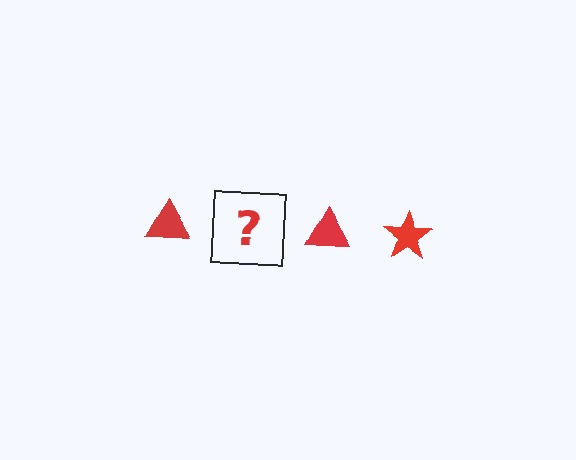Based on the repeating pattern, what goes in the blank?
The blank should be a red star.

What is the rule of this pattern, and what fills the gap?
The rule is that the pattern cycles through triangle, star shapes in red. The gap should be filled with a red star.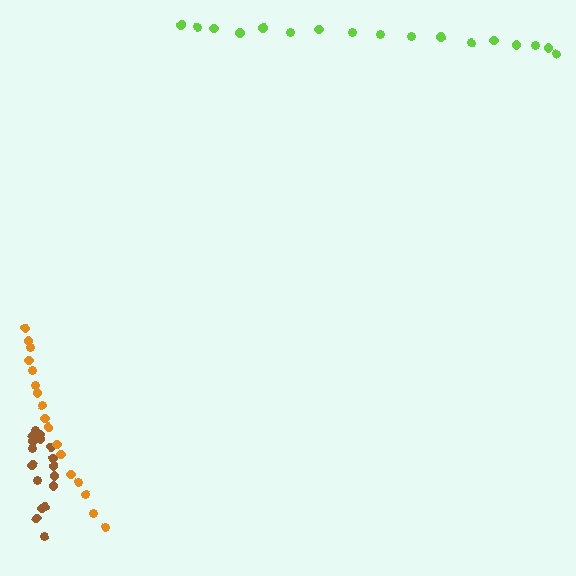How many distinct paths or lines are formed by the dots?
There are 3 distinct paths.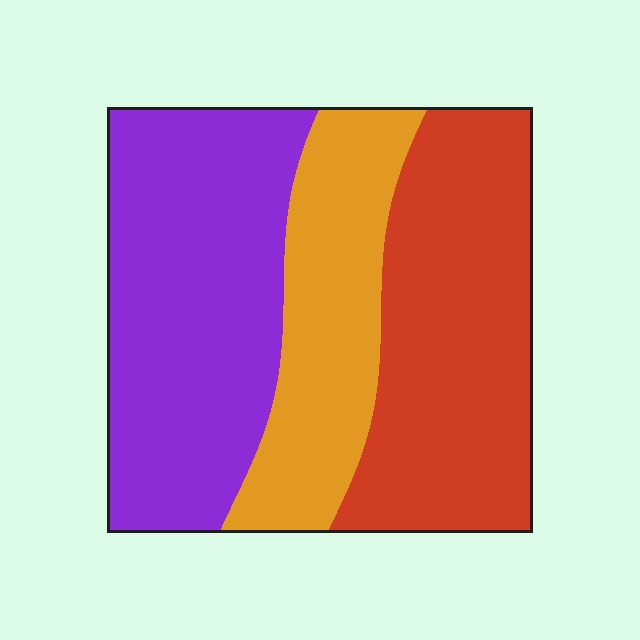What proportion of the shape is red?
Red takes up about three eighths (3/8) of the shape.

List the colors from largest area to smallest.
From largest to smallest: purple, red, orange.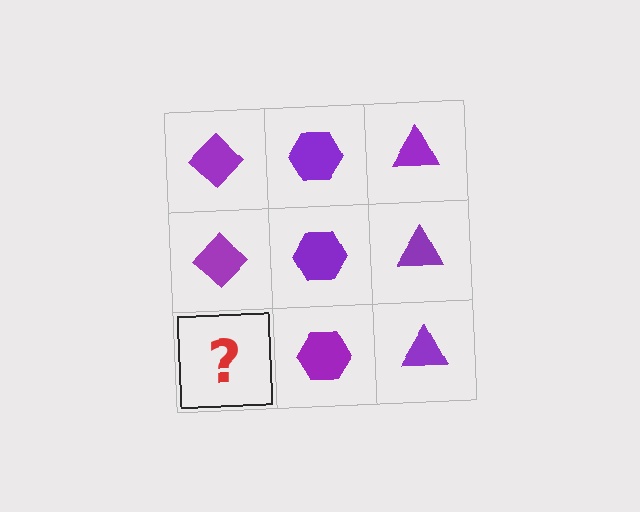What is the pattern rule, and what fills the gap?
The rule is that each column has a consistent shape. The gap should be filled with a purple diamond.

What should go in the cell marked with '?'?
The missing cell should contain a purple diamond.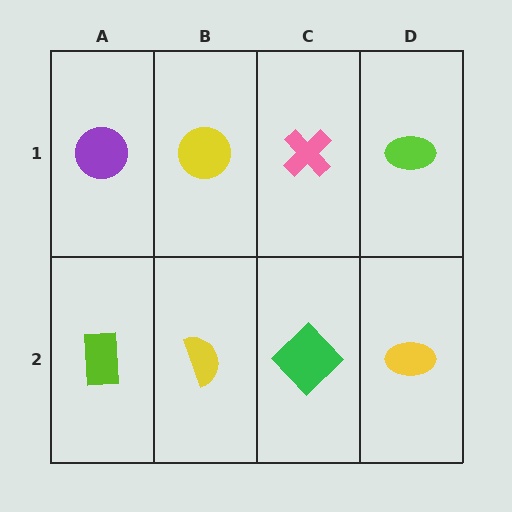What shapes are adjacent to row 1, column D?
A yellow ellipse (row 2, column D), a pink cross (row 1, column C).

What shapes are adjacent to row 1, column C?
A green diamond (row 2, column C), a yellow circle (row 1, column B), a lime ellipse (row 1, column D).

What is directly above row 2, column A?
A purple circle.